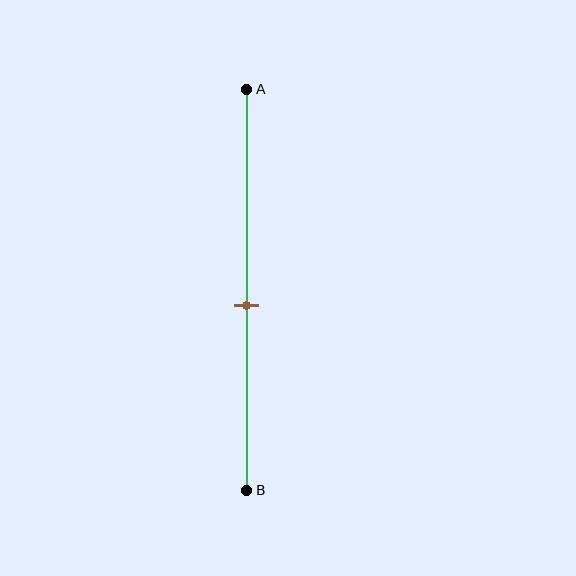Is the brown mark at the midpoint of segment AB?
No, the mark is at about 55% from A, not at the 50% midpoint.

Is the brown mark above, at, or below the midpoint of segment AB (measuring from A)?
The brown mark is below the midpoint of segment AB.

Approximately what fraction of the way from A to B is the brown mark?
The brown mark is approximately 55% of the way from A to B.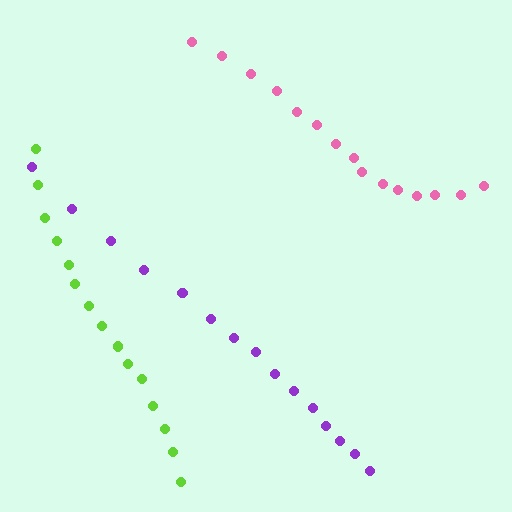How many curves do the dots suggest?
There are 3 distinct paths.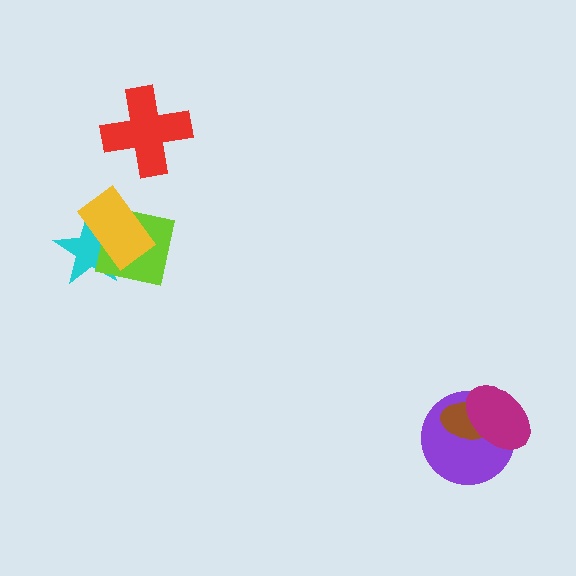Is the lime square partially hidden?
Yes, it is partially covered by another shape.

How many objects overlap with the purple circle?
2 objects overlap with the purple circle.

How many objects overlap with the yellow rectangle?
2 objects overlap with the yellow rectangle.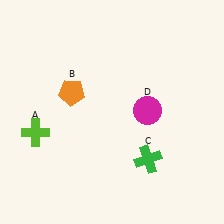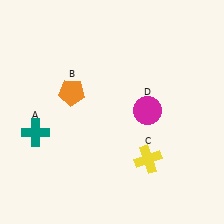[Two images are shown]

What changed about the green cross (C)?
In Image 1, C is green. In Image 2, it changed to yellow.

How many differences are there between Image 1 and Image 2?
There are 2 differences between the two images.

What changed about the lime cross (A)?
In Image 1, A is lime. In Image 2, it changed to teal.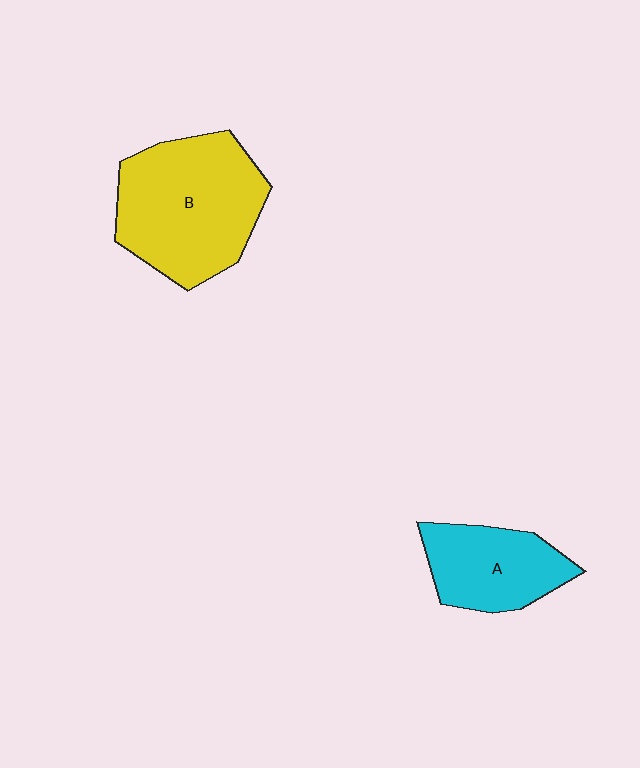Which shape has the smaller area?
Shape A (cyan).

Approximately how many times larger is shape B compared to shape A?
Approximately 1.7 times.